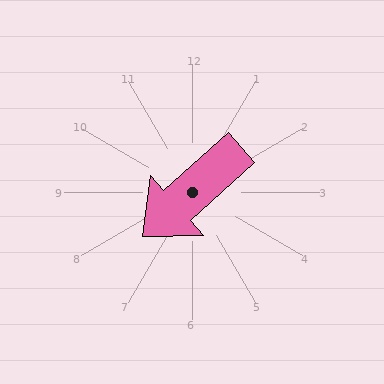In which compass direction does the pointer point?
Southwest.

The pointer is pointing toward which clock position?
Roughly 8 o'clock.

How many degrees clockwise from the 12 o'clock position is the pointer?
Approximately 228 degrees.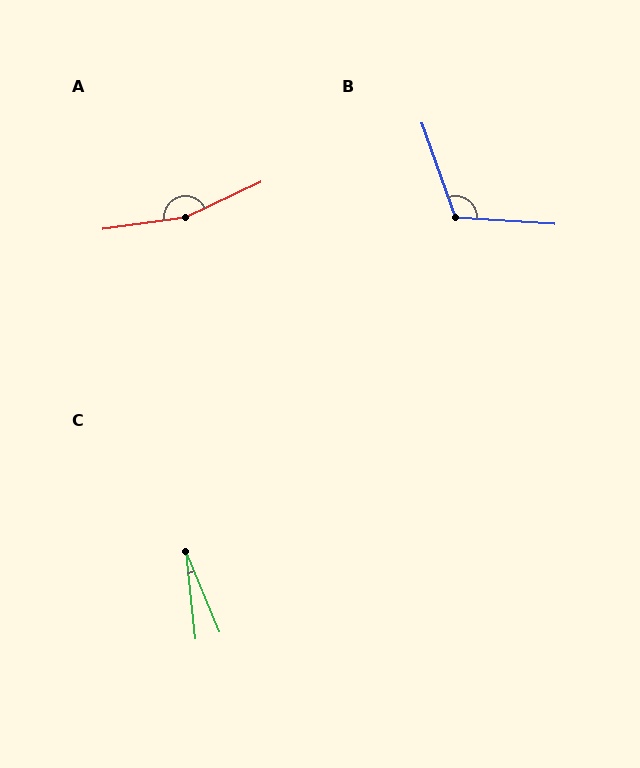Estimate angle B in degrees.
Approximately 113 degrees.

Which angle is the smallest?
C, at approximately 17 degrees.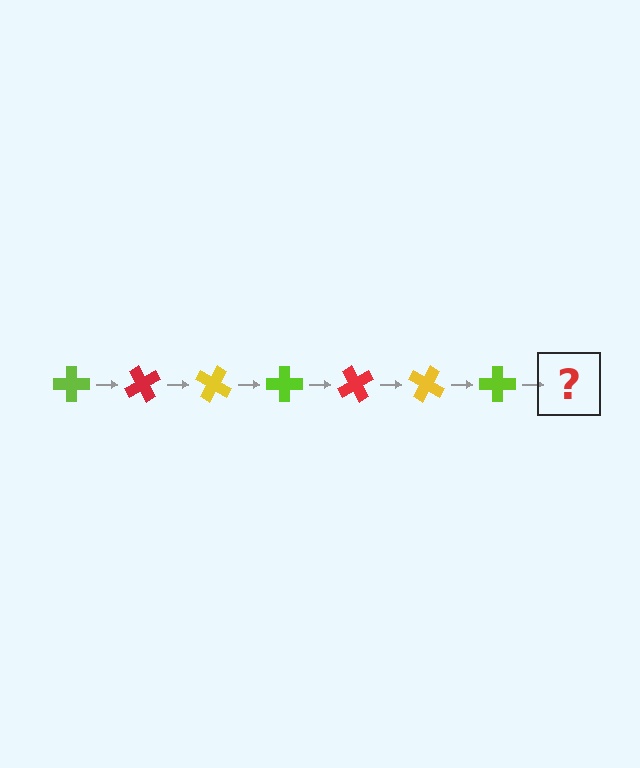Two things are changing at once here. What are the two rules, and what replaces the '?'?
The two rules are that it rotates 60 degrees each step and the color cycles through lime, red, and yellow. The '?' should be a red cross, rotated 420 degrees from the start.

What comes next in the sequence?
The next element should be a red cross, rotated 420 degrees from the start.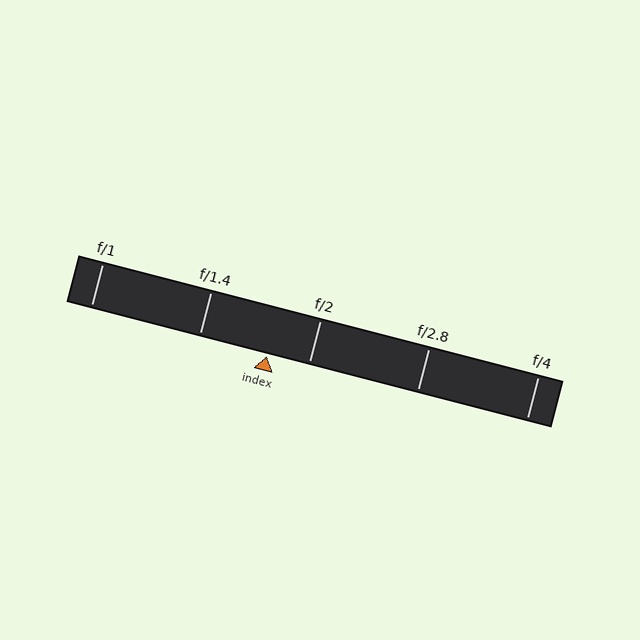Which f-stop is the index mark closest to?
The index mark is closest to f/2.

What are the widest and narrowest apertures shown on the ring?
The widest aperture shown is f/1 and the narrowest is f/4.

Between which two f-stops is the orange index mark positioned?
The index mark is between f/1.4 and f/2.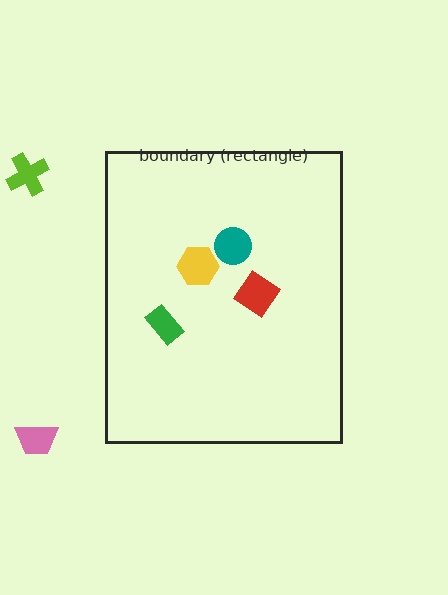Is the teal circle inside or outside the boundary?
Inside.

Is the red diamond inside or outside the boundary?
Inside.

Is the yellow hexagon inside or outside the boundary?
Inside.